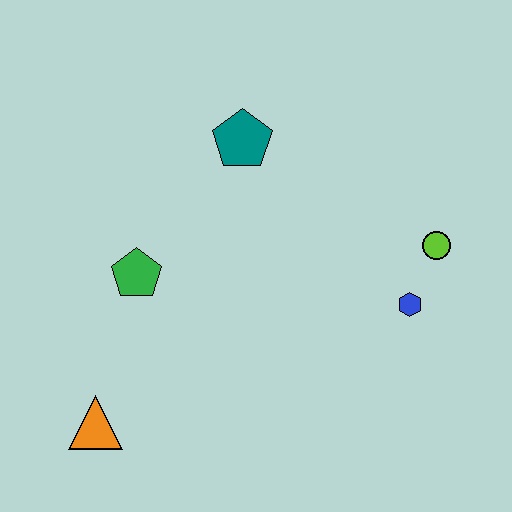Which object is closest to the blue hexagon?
The lime circle is closest to the blue hexagon.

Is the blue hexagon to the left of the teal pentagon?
No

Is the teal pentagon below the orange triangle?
No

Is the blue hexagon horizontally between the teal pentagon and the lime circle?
Yes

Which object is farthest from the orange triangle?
The lime circle is farthest from the orange triangle.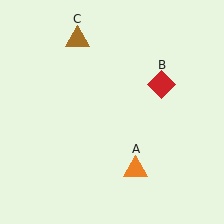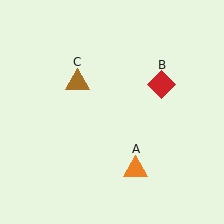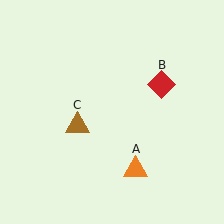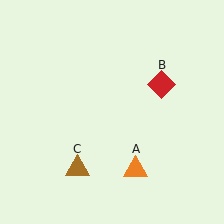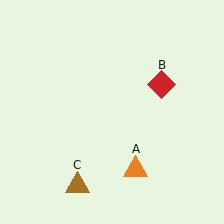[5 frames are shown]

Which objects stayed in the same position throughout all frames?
Orange triangle (object A) and red diamond (object B) remained stationary.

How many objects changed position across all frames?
1 object changed position: brown triangle (object C).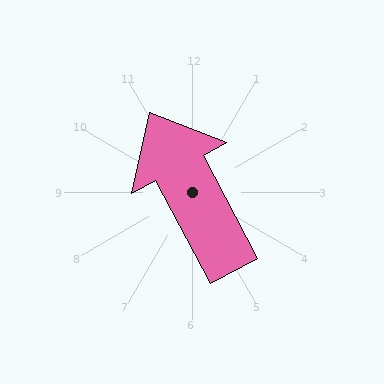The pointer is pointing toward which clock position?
Roughly 11 o'clock.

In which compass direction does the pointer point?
Northwest.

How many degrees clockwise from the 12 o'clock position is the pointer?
Approximately 332 degrees.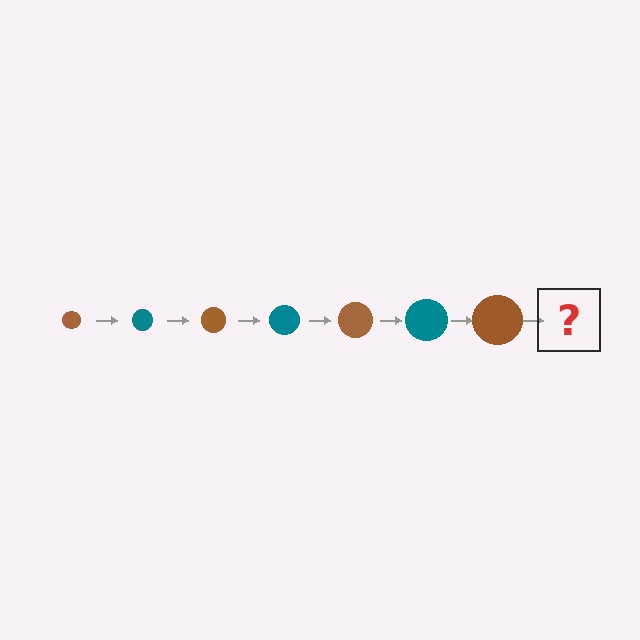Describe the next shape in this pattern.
It should be a teal circle, larger than the previous one.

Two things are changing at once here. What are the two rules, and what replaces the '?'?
The two rules are that the circle grows larger each step and the color cycles through brown and teal. The '?' should be a teal circle, larger than the previous one.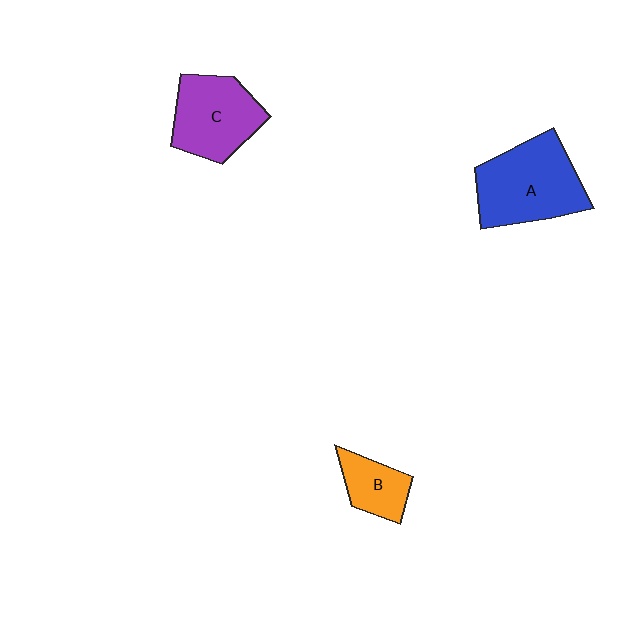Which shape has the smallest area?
Shape B (orange).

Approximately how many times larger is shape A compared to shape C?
Approximately 1.2 times.